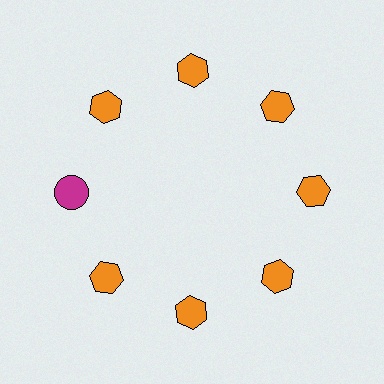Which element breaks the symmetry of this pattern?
The magenta circle at roughly the 9 o'clock position breaks the symmetry. All other shapes are orange hexagons.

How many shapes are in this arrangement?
There are 8 shapes arranged in a ring pattern.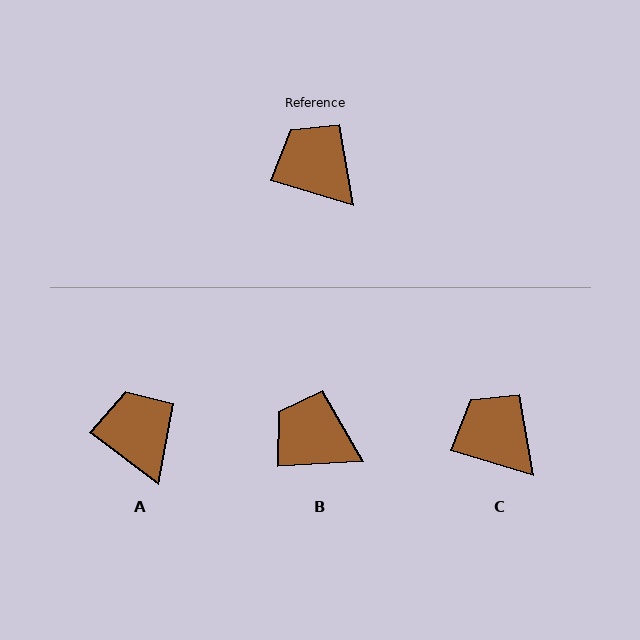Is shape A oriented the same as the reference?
No, it is off by about 20 degrees.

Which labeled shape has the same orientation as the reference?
C.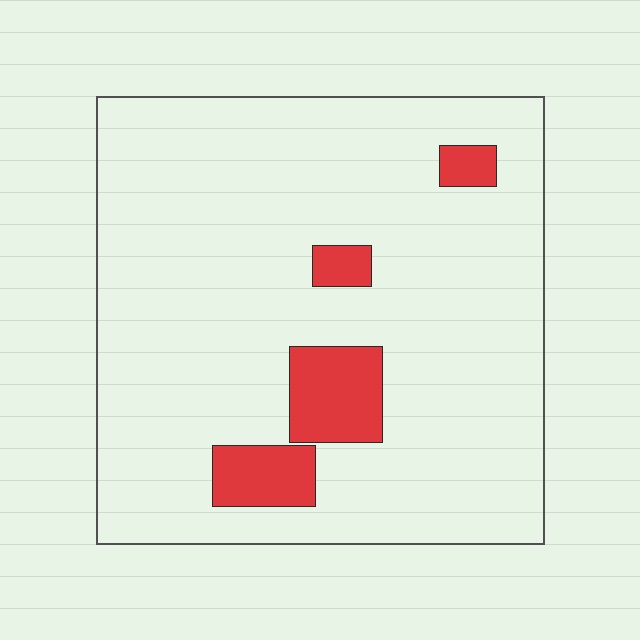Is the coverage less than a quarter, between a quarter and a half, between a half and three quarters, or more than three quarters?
Less than a quarter.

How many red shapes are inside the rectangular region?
4.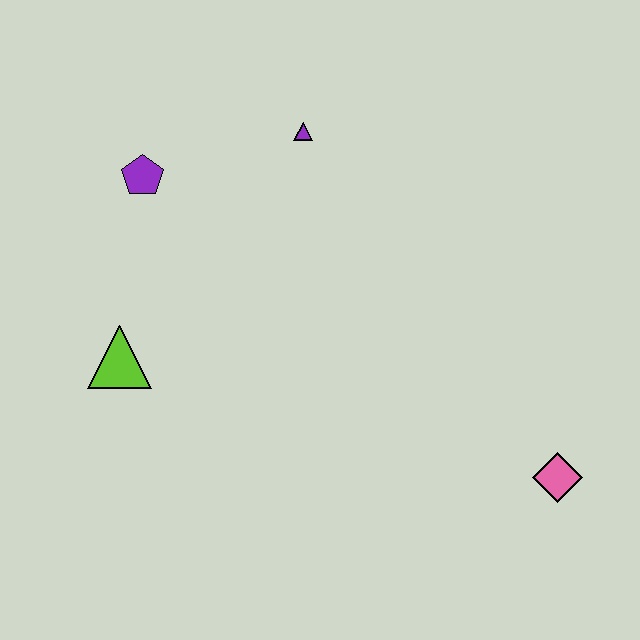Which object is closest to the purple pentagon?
The purple triangle is closest to the purple pentagon.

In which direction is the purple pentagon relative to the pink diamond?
The purple pentagon is to the left of the pink diamond.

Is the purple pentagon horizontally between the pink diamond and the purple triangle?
No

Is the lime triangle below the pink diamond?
No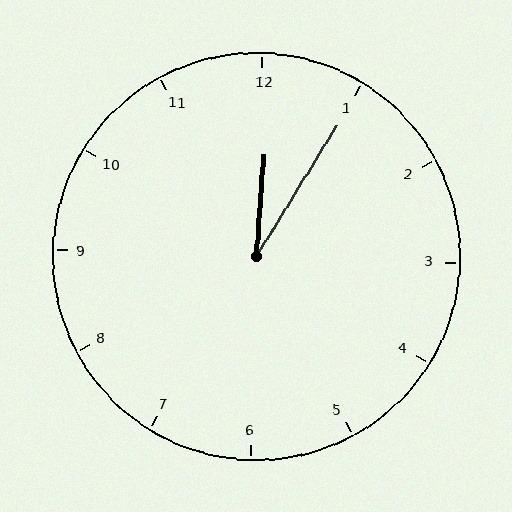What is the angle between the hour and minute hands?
Approximately 28 degrees.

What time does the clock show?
12:05.